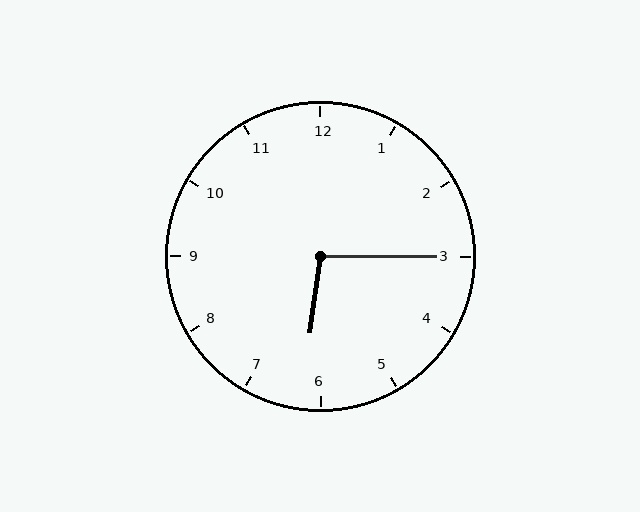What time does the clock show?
6:15.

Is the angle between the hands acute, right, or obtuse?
It is obtuse.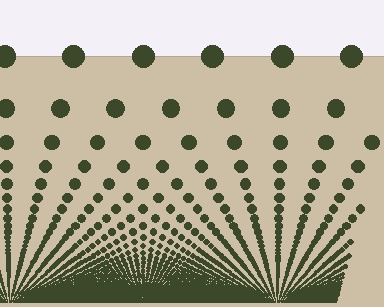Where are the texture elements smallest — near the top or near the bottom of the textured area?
Near the bottom.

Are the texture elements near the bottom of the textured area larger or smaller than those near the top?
Smaller. The gradient is inverted — elements near the bottom are smaller and denser.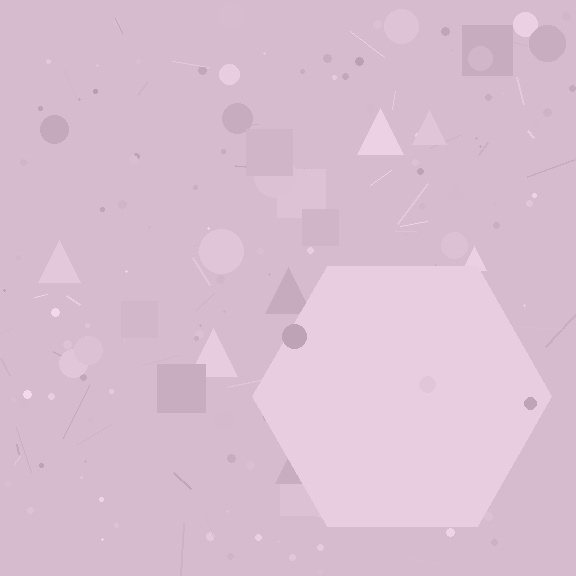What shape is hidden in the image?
A hexagon is hidden in the image.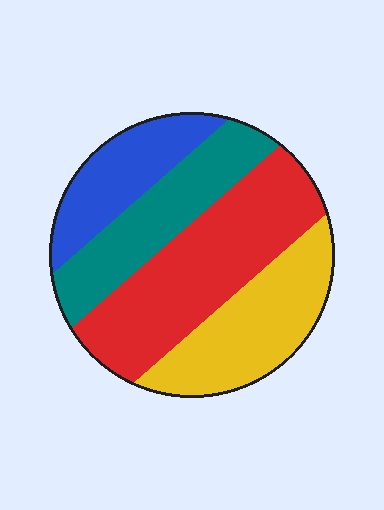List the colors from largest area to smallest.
From largest to smallest: red, yellow, teal, blue.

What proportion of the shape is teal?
Teal covers about 20% of the shape.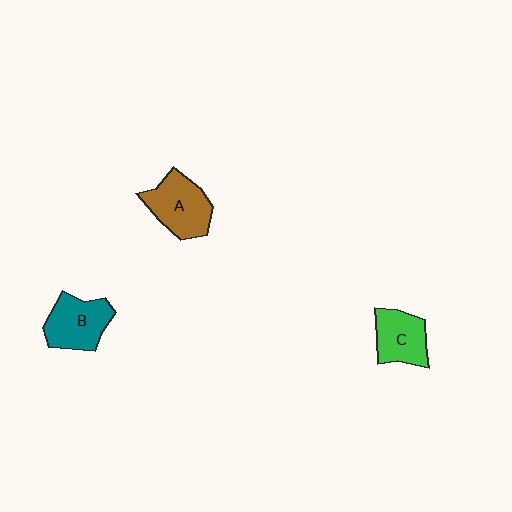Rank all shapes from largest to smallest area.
From largest to smallest: A (brown), B (teal), C (green).